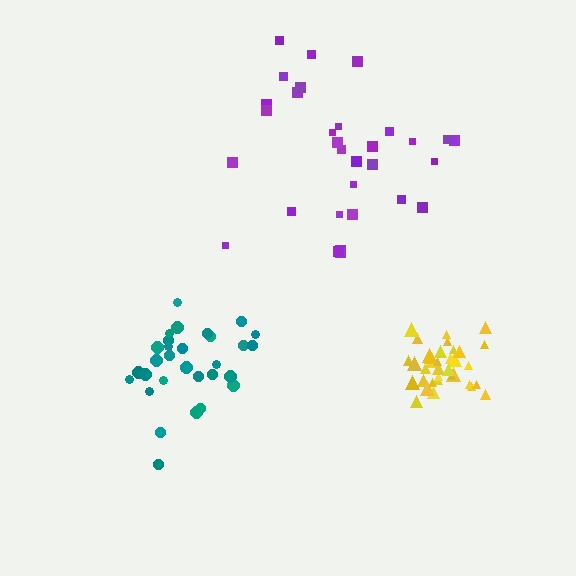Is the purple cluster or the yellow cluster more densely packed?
Yellow.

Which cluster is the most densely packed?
Yellow.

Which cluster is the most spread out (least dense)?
Purple.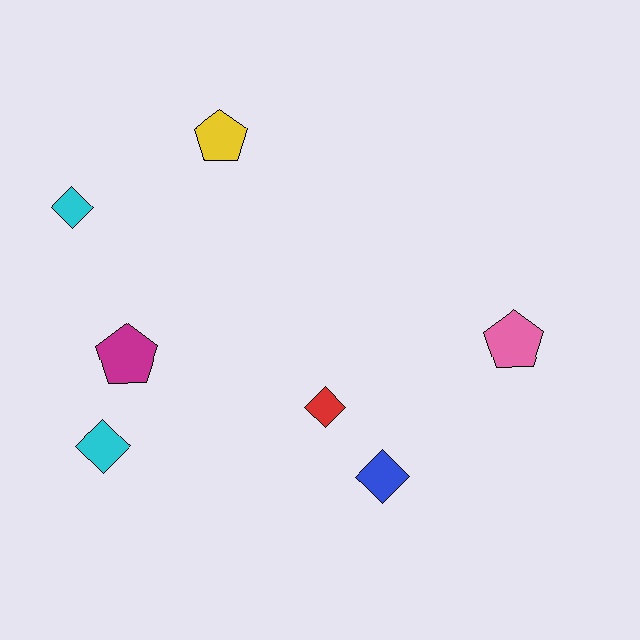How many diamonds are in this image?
There are 4 diamonds.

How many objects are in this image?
There are 7 objects.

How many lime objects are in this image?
There are no lime objects.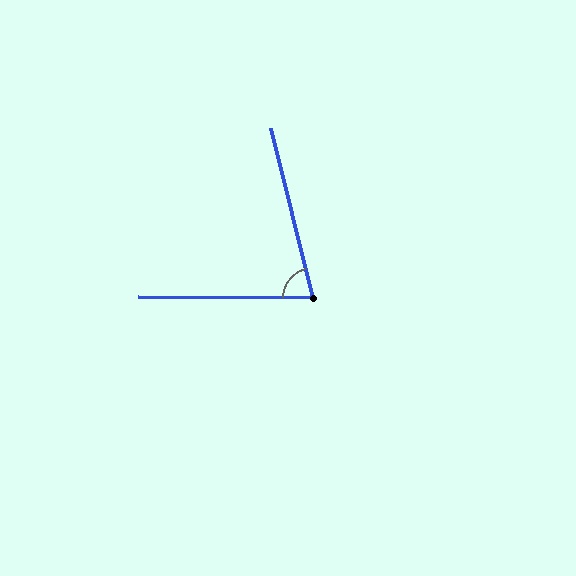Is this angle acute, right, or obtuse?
It is acute.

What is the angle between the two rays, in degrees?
Approximately 76 degrees.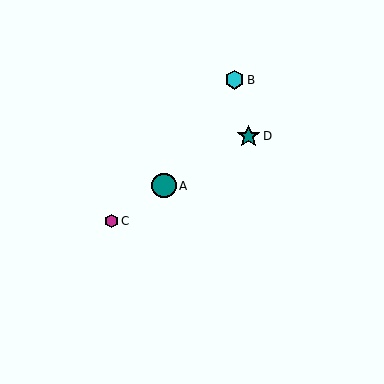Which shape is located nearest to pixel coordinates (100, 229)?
The magenta hexagon (labeled C) at (111, 221) is nearest to that location.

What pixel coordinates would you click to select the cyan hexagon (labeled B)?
Click at (235, 80) to select the cyan hexagon B.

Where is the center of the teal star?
The center of the teal star is at (248, 136).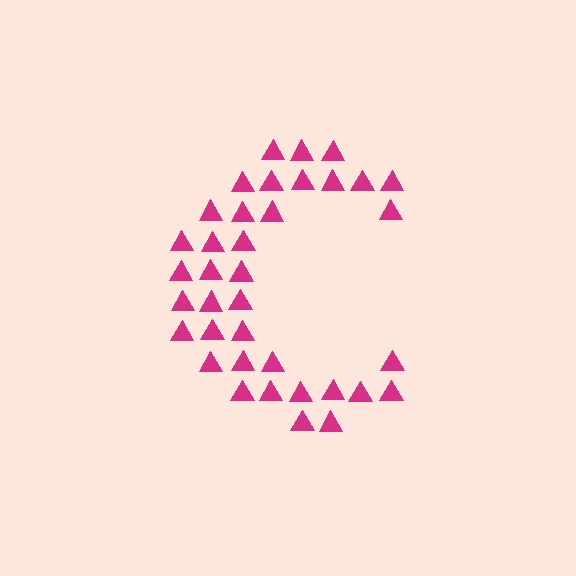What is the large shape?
The large shape is the letter C.